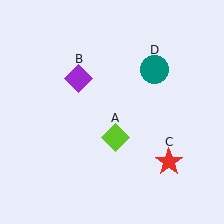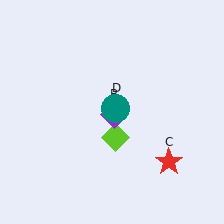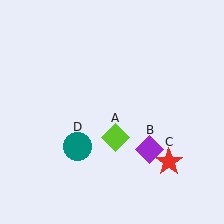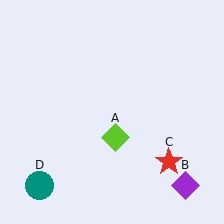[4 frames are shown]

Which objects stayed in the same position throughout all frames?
Lime diamond (object A) and red star (object C) remained stationary.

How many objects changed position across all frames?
2 objects changed position: purple diamond (object B), teal circle (object D).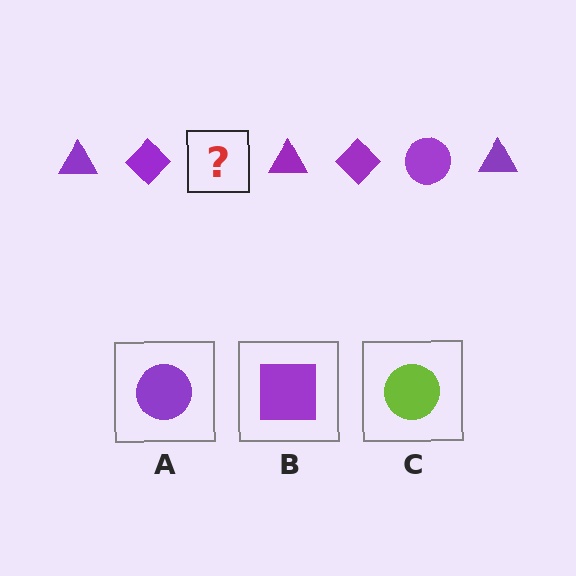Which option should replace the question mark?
Option A.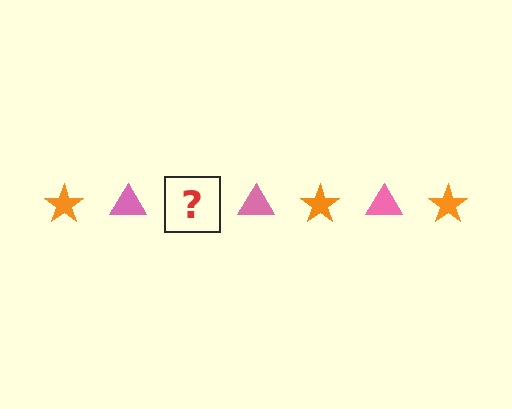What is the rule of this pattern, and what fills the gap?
The rule is that the pattern alternates between orange star and pink triangle. The gap should be filled with an orange star.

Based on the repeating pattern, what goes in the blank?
The blank should be an orange star.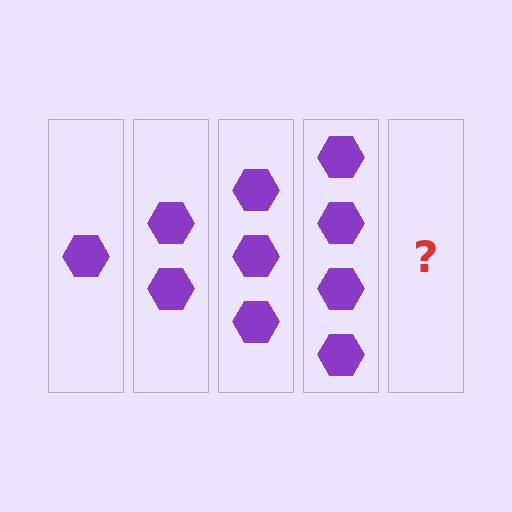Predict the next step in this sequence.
The next step is 5 hexagons.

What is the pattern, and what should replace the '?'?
The pattern is that each step adds one more hexagon. The '?' should be 5 hexagons.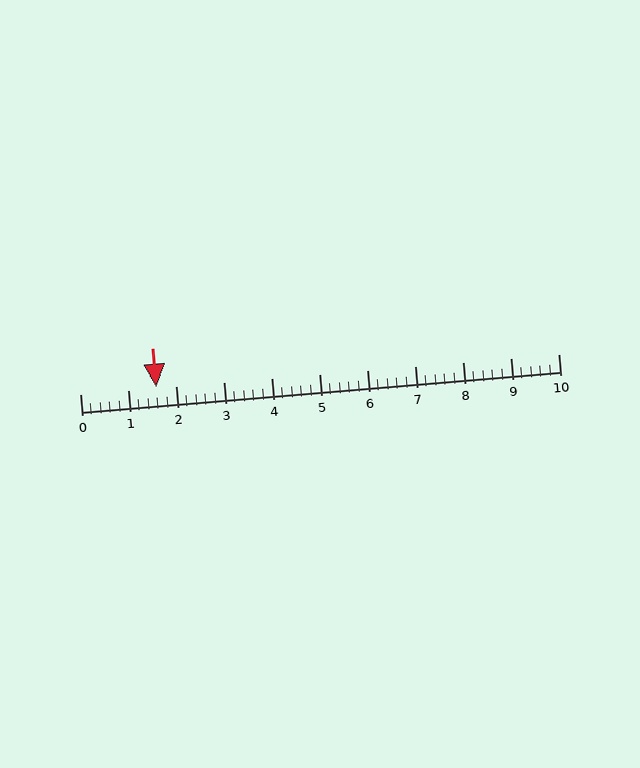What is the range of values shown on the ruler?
The ruler shows values from 0 to 10.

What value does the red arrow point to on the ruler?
The red arrow points to approximately 1.6.